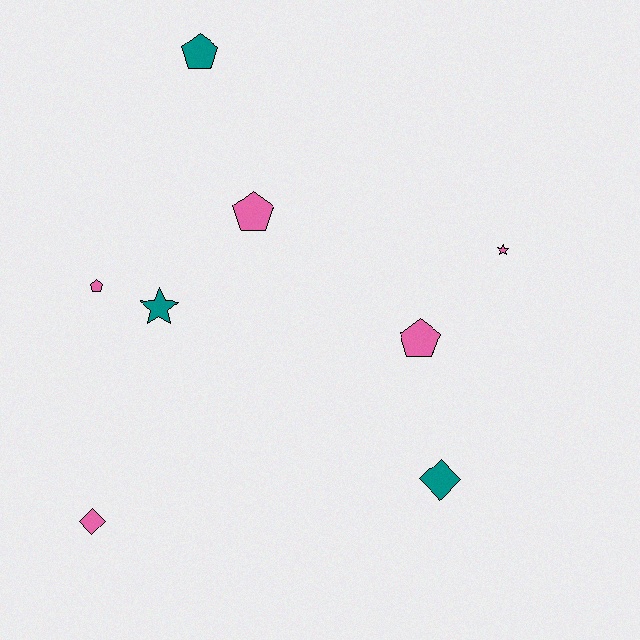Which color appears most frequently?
Pink, with 5 objects.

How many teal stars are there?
There is 1 teal star.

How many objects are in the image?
There are 8 objects.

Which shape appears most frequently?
Pentagon, with 4 objects.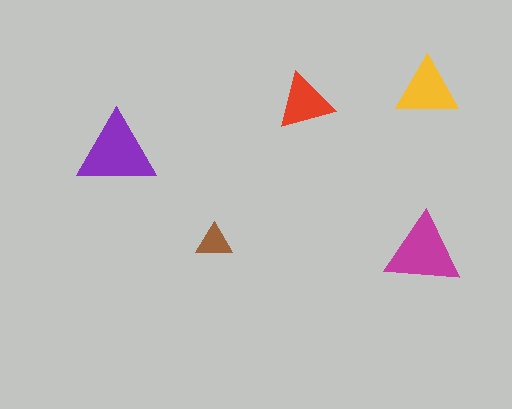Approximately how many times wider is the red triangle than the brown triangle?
About 1.5 times wider.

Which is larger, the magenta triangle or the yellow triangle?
The magenta one.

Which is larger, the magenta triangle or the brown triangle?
The magenta one.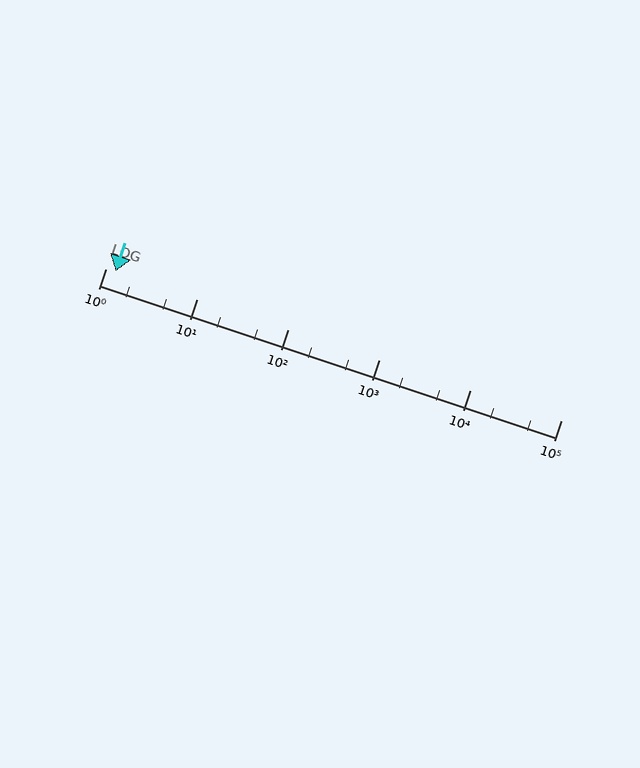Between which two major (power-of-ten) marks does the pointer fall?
The pointer is between 1 and 10.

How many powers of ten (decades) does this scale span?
The scale spans 5 decades, from 1 to 100000.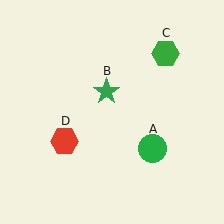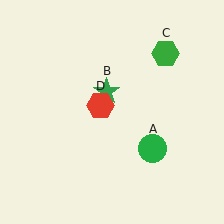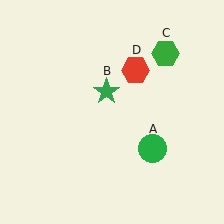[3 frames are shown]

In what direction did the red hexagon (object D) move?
The red hexagon (object D) moved up and to the right.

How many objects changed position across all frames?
1 object changed position: red hexagon (object D).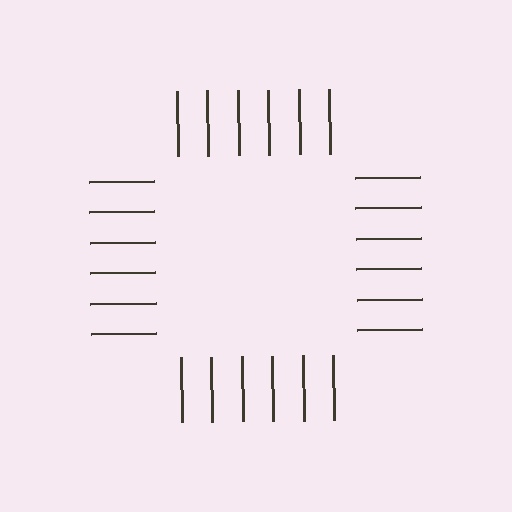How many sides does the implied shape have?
4 sides — the line-ends trace a square.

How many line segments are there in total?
24 — 6 along each of the 4 edges.